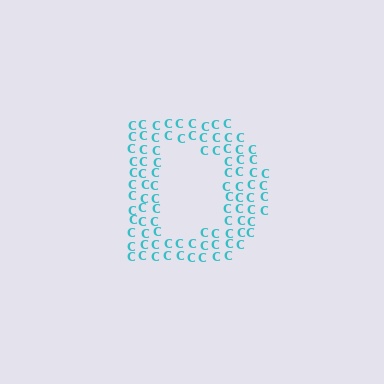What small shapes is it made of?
It is made of small letter C's.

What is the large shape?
The large shape is the letter D.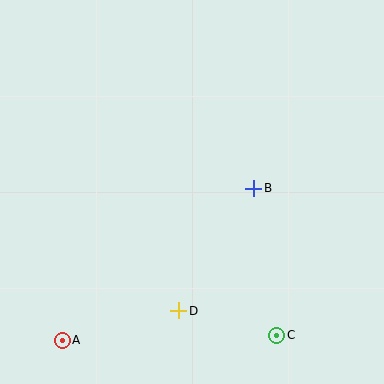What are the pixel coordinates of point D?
Point D is at (179, 311).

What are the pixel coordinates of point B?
Point B is at (254, 188).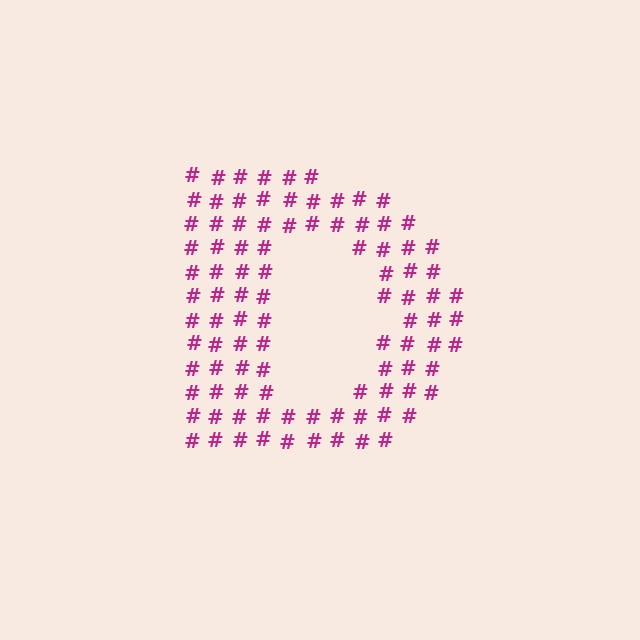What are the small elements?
The small elements are hash symbols.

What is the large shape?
The large shape is the letter D.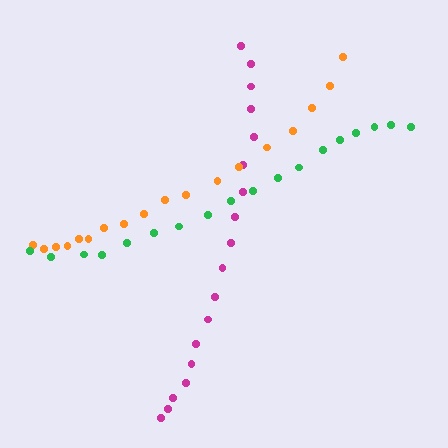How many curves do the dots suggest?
There are 3 distinct paths.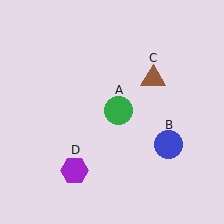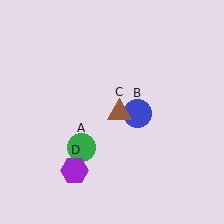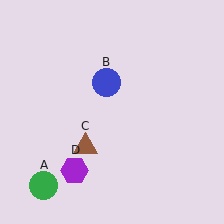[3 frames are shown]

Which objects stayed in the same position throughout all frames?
Purple hexagon (object D) remained stationary.